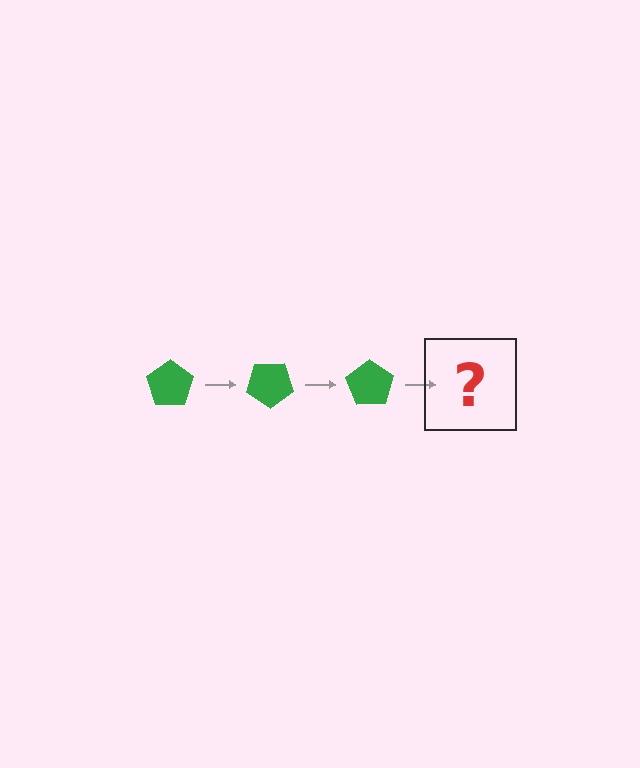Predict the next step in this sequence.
The next step is a green pentagon rotated 105 degrees.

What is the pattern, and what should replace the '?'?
The pattern is that the pentagon rotates 35 degrees each step. The '?' should be a green pentagon rotated 105 degrees.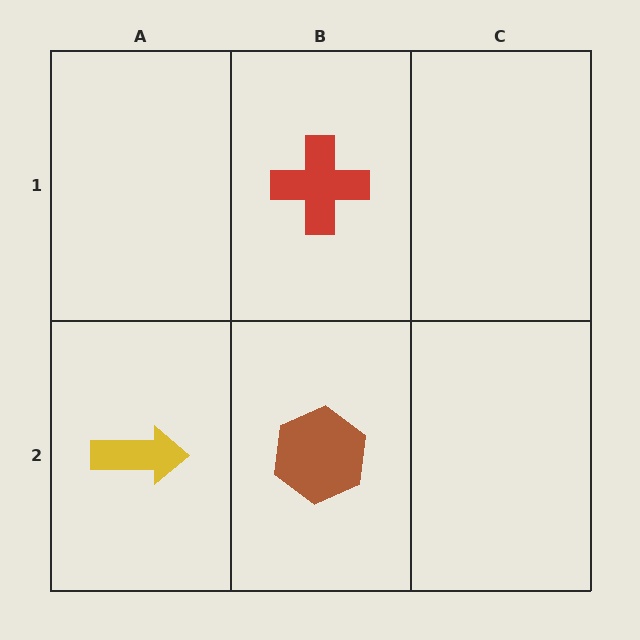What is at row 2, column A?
A yellow arrow.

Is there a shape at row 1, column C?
No, that cell is empty.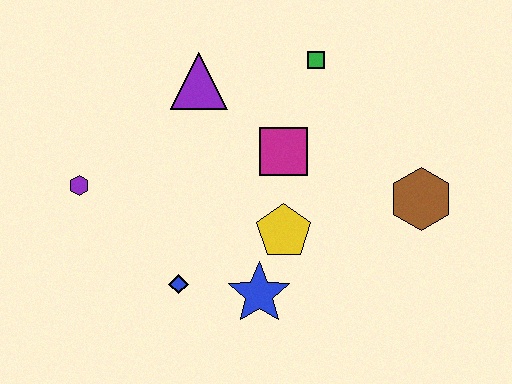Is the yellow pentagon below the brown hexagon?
Yes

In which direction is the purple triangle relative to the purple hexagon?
The purple triangle is to the right of the purple hexagon.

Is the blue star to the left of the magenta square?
Yes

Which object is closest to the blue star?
The yellow pentagon is closest to the blue star.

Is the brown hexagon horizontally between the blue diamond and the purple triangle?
No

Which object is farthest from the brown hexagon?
The purple hexagon is farthest from the brown hexagon.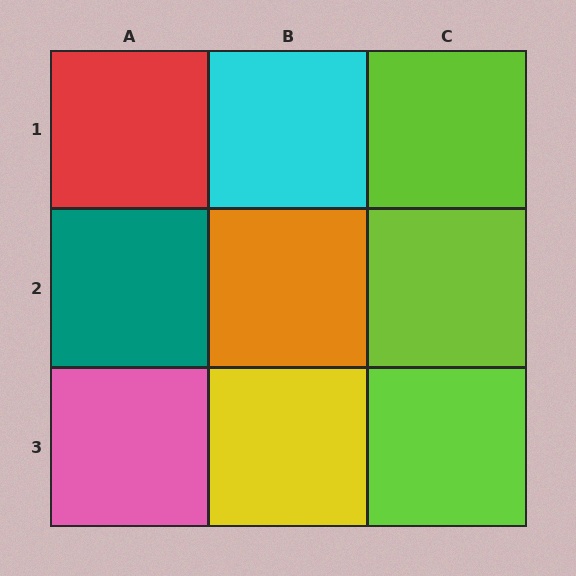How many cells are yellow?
1 cell is yellow.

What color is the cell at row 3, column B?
Yellow.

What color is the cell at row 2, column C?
Lime.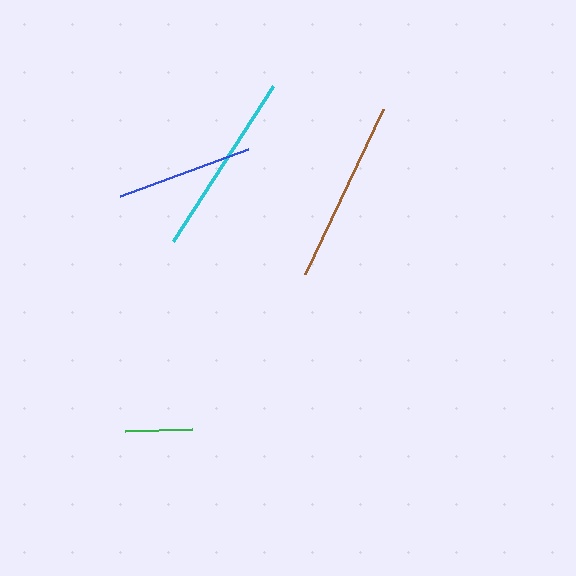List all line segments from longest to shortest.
From longest to shortest: cyan, brown, blue, green.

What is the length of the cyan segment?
The cyan segment is approximately 184 pixels long.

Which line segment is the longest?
The cyan line is the longest at approximately 184 pixels.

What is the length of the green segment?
The green segment is approximately 66 pixels long.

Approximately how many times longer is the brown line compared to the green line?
The brown line is approximately 2.8 times the length of the green line.